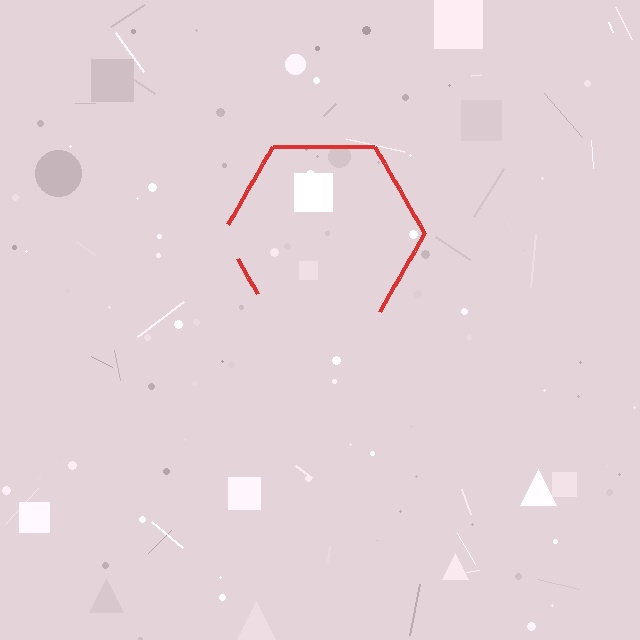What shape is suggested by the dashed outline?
The dashed outline suggests a hexagon.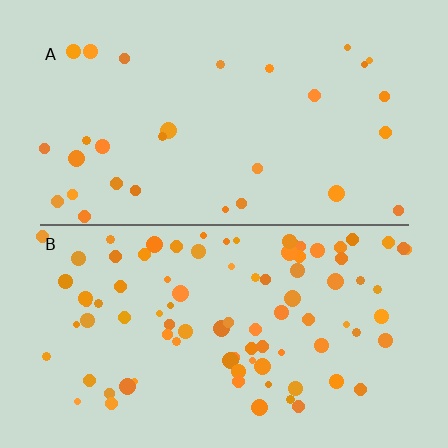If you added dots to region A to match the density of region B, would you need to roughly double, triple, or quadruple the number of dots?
Approximately triple.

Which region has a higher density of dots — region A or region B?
B (the bottom).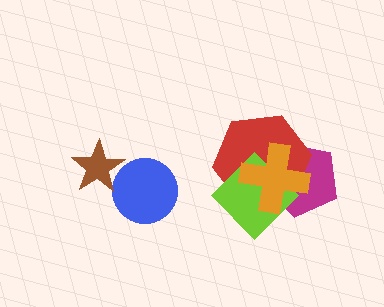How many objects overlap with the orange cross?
3 objects overlap with the orange cross.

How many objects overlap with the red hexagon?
3 objects overlap with the red hexagon.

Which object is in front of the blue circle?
The brown star is in front of the blue circle.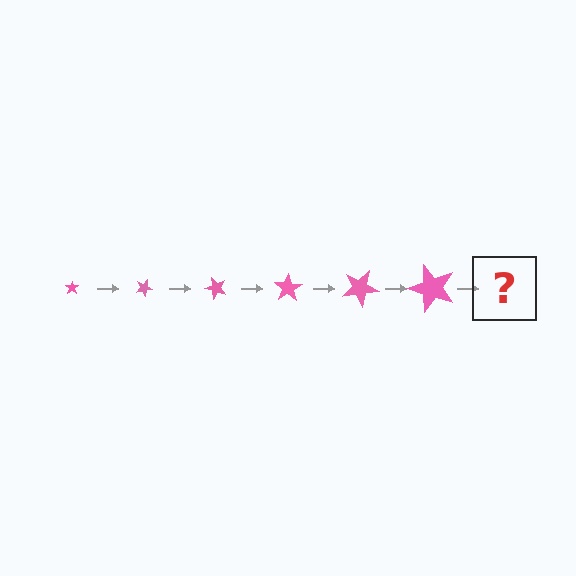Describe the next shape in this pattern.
It should be a star, larger than the previous one and rotated 150 degrees from the start.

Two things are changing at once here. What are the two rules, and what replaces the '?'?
The two rules are that the star grows larger each step and it rotates 25 degrees each step. The '?' should be a star, larger than the previous one and rotated 150 degrees from the start.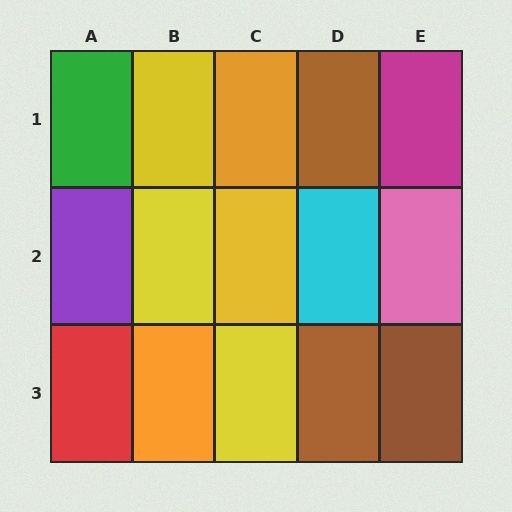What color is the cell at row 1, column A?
Green.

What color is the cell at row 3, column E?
Brown.